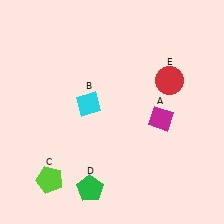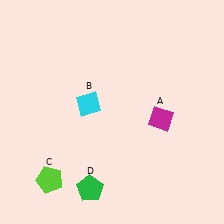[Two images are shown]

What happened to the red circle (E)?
The red circle (E) was removed in Image 2. It was in the top-right area of Image 1.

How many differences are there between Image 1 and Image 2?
There is 1 difference between the two images.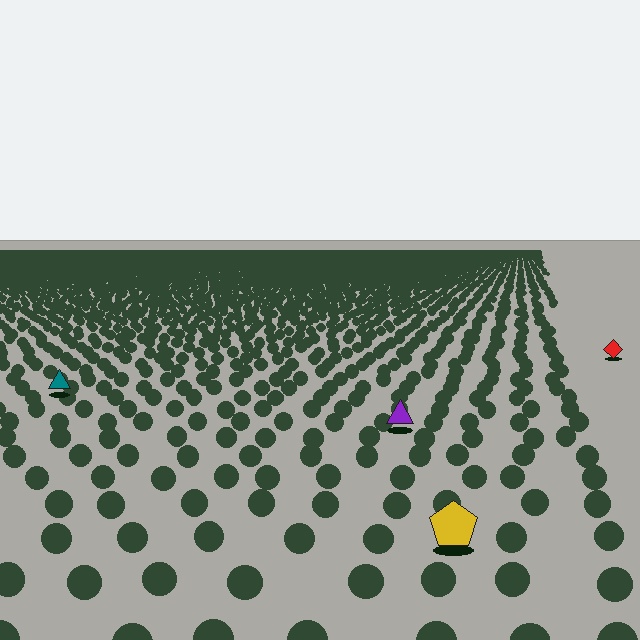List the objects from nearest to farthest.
From nearest to farthest: the yellow pentagon, the purple triangle, the teal triangle, the red diamond.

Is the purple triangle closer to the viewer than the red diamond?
Yes. The purple triangle is closer — you can tell from the texture gradient: the ground texture is coarser near it.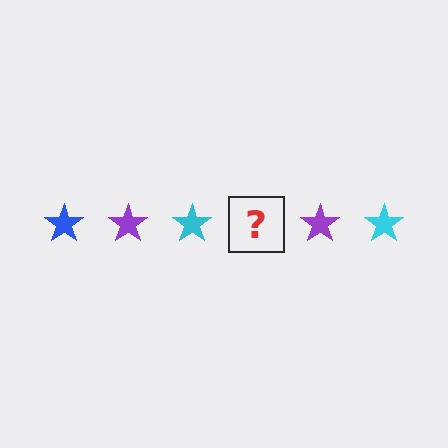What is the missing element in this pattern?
The missing element is a blue star.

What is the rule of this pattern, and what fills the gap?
The rule is that the pattern cycles through blue, purple, cyan stars. The gap should be filled with a blue star.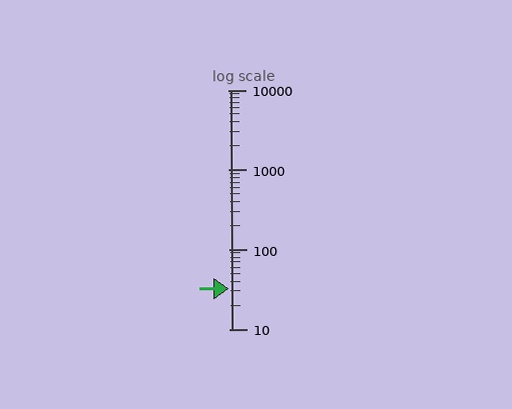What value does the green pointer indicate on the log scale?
The pointer indicates approximately 32.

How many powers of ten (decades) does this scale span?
The scale spans 3 decades, from 10 to 10000.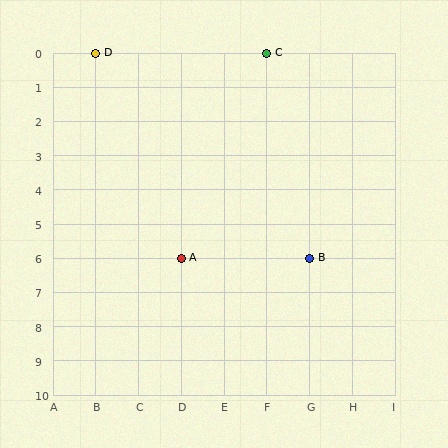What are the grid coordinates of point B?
Point B is at grid coordinates (G, 6).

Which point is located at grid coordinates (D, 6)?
Point A is at (D, 6).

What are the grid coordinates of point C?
Point C is at grid coordinates (F, 0).